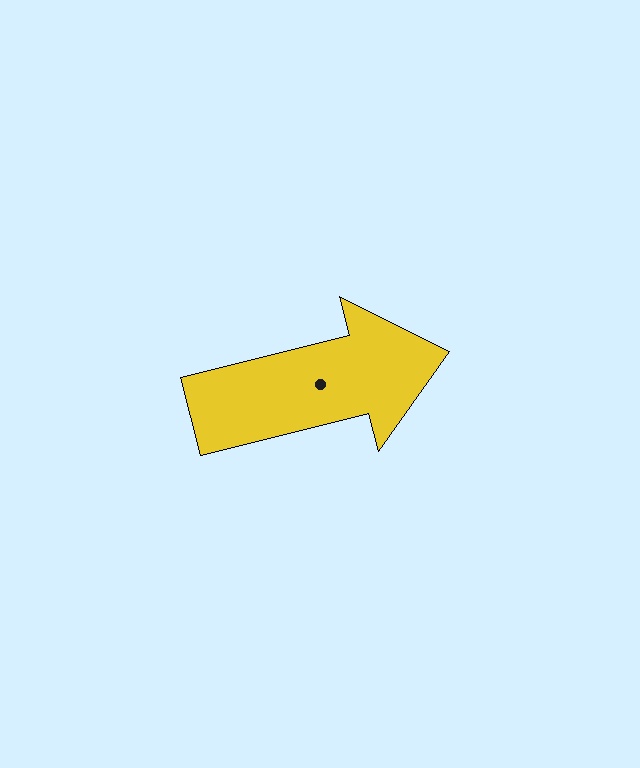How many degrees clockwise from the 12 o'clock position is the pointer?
Approximately 76 degrees.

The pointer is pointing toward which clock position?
Roughly 3 o'clock.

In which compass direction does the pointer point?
East.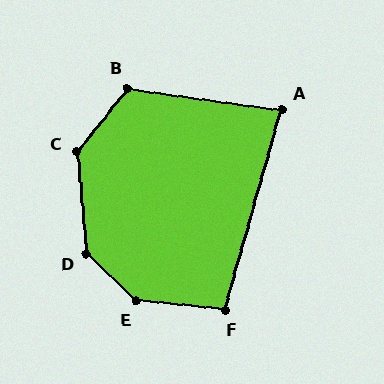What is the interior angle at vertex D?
Approximately 139 degrees (obtuse).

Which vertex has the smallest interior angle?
A, at approximately 82 degrees.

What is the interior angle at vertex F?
Approximately 100 degrees (obtuse).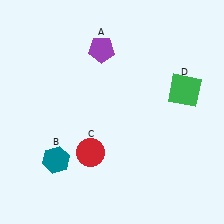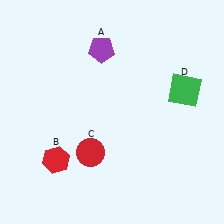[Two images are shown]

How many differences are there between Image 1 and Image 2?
There is 1 difference between the two images.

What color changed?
The hexagon (B) changed from teal in Image 1 to red in Image 2.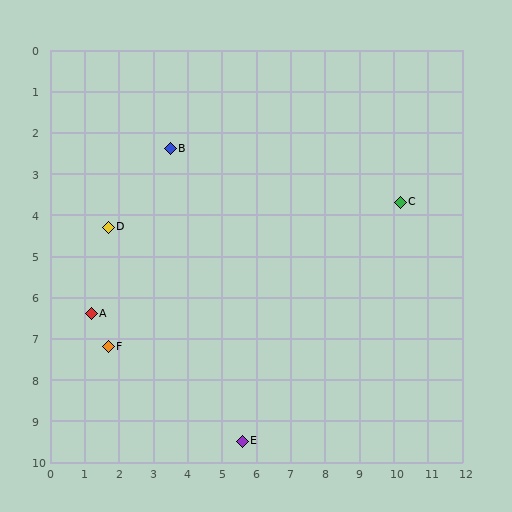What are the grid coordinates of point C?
Point C is at approximately (10.2, 3.7).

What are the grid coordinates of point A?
Point A is at approximately (1.2, 6.4).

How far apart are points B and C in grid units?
Points B and C are about 6.8 grid units apart.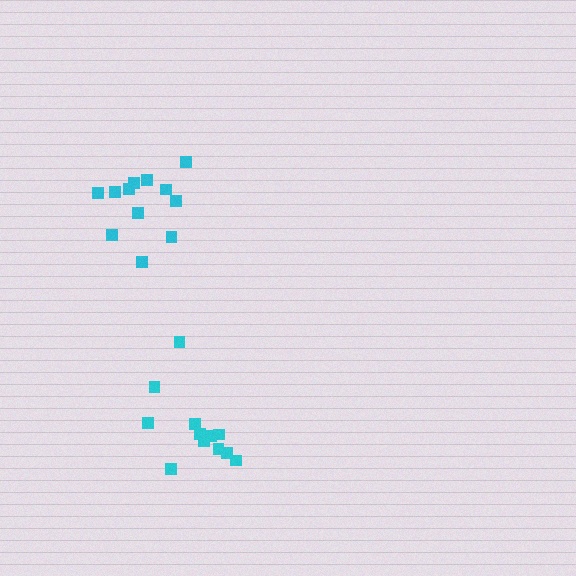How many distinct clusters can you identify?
There are 2 distinct clusters.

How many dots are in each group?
Group 1: 12 dots, Group 2: 12 dots (24 total).